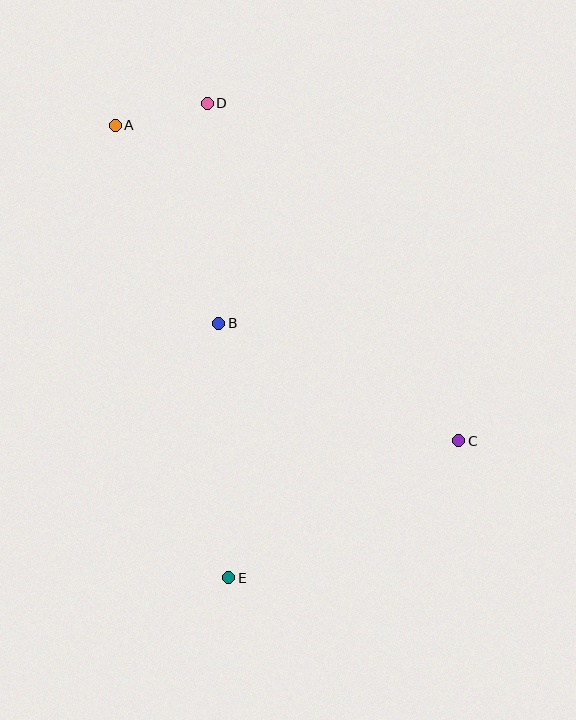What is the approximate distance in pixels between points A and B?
The distance between A and B is approximately 224 pixels.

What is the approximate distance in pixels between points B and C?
The distance between B and C is approximately 267 pixels.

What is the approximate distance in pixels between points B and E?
The distance between B and E is approximately 255 pixels.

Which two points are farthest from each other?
Points D and E are farthest from each other.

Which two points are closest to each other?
Points A and D are closest to each other.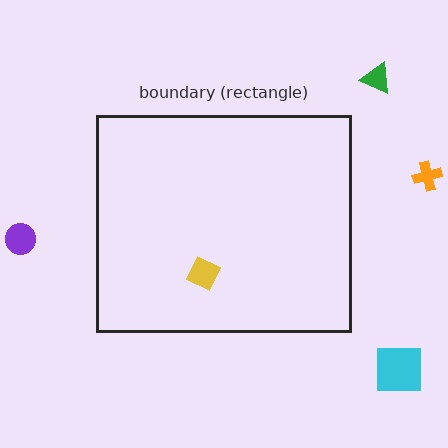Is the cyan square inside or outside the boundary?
Outside.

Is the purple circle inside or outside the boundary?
Outside.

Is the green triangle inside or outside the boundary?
Outside.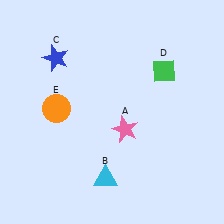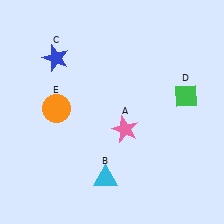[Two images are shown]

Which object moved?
The green diamond (D) moved down.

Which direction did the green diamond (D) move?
The green diamond (D) moved down.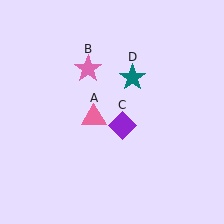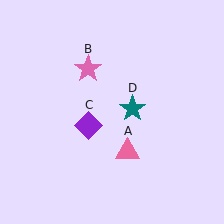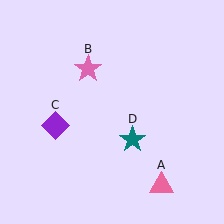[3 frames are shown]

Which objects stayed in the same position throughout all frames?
Pink star (object B) remained stationary.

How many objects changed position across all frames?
3 objects changed position: pink triangle (object A), purple diamond (object C), teal star (object D).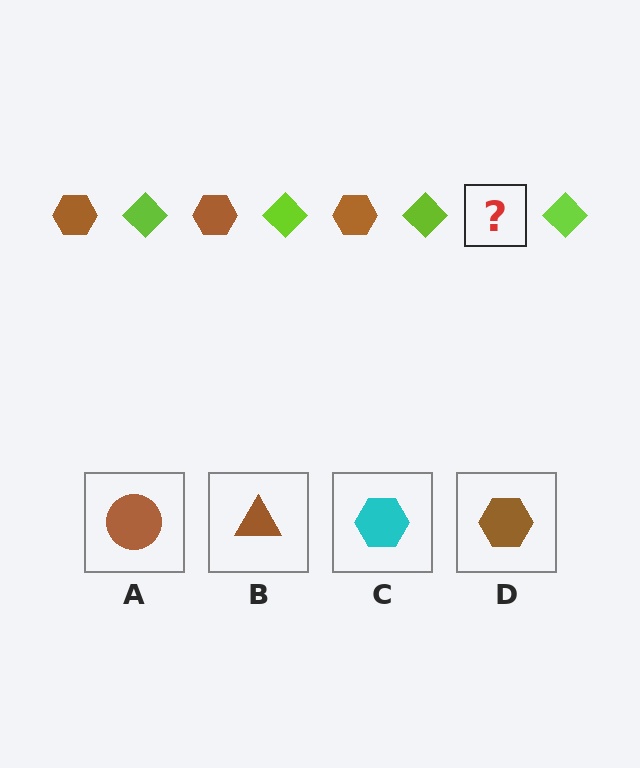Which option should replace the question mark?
Option D.